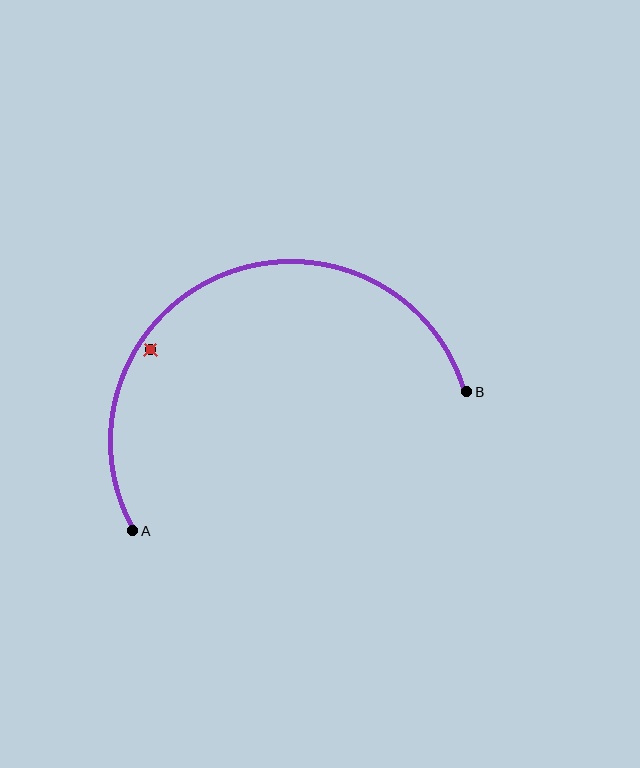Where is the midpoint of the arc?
The arc midpoint is the point on the curve farthest from the straight line joining A and B. It sits above that line.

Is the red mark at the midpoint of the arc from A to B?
No — the red mark does not lie on the arc at all. It sits slightly inside the curve.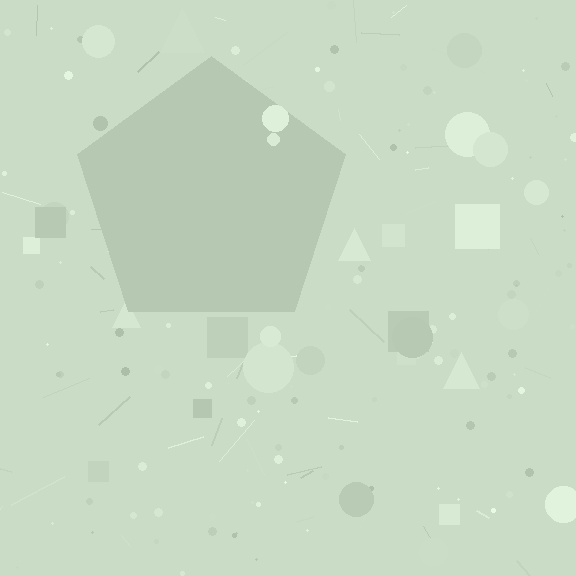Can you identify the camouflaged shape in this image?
The camouflaged shape is a pentagon.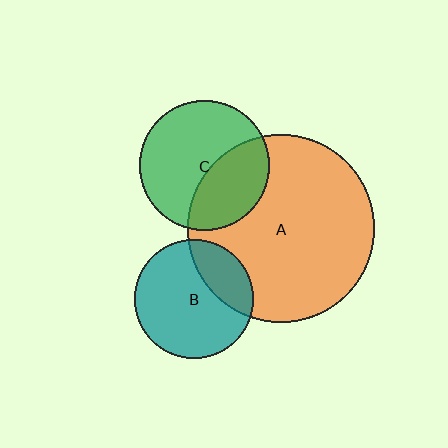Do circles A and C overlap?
Yes.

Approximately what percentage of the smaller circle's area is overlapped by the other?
Approximately 35%.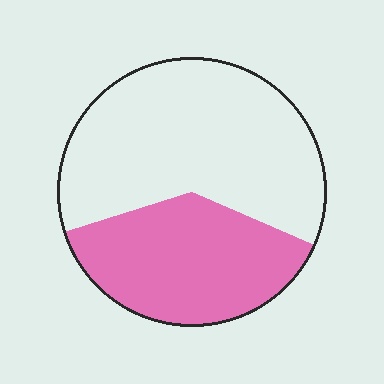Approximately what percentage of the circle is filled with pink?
Approximately 40%.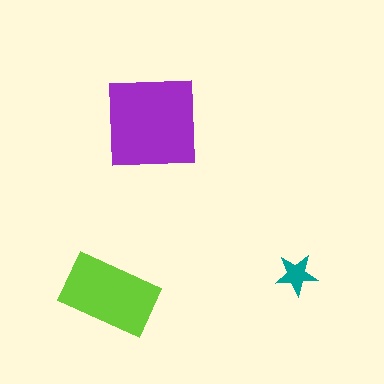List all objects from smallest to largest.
The teal star, the lime rectangle, the purple square.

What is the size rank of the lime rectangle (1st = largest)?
2nd.